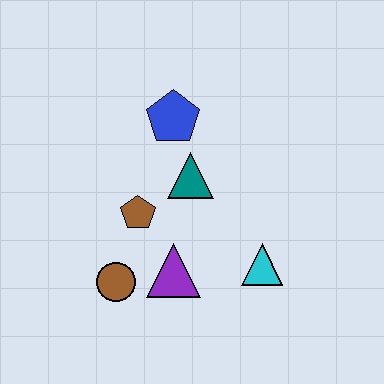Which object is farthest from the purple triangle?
The blue pentagon is farthest from the purple triangle.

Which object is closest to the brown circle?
The purple triangle is closest to the brown circle.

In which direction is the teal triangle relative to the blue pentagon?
The teal triangle is below the blue pentagon.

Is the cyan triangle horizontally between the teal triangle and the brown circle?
No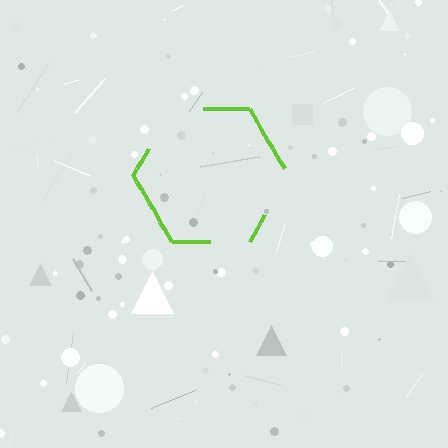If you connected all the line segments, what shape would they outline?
They would outline a hexagon.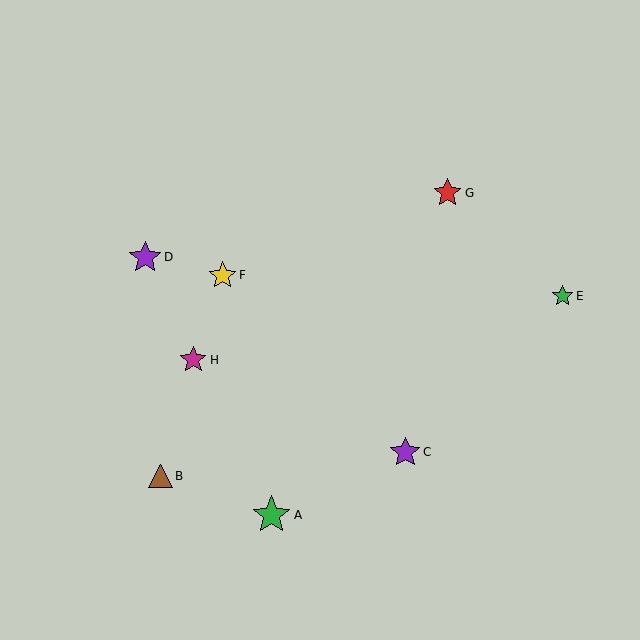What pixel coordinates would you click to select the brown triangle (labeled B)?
Click at (160, 476) to select the brown triangle B.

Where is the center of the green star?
The center of the green star is at (271, 515).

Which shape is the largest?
The green star (labeled A) is the largest.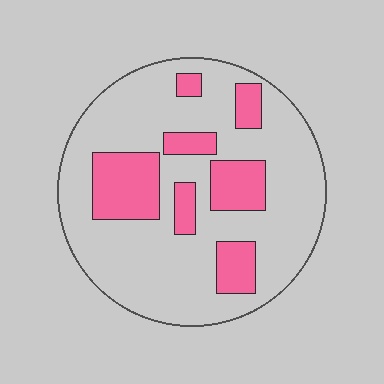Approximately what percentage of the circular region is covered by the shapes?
Approximately 25%.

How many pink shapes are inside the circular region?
7.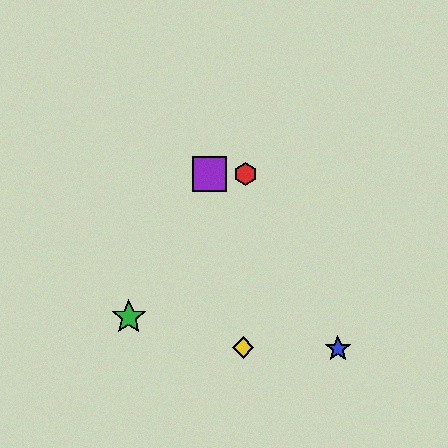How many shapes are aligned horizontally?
2 shapes (the red hexagon, the purple square) are aligned horizontally.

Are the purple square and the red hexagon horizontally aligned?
Yes, both are at y≈174.